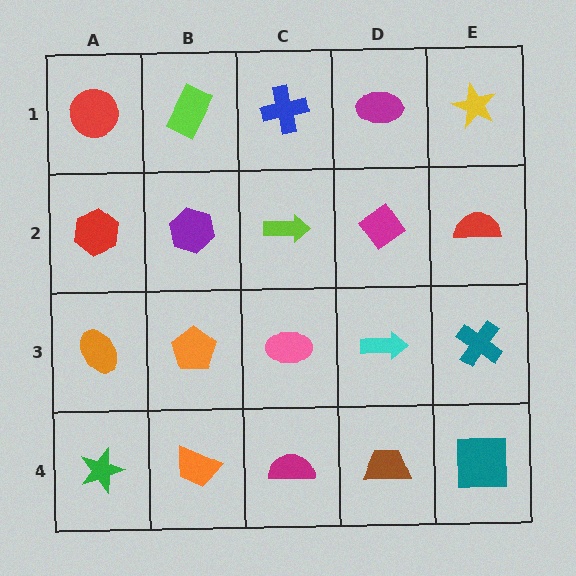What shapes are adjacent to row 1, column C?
A lime arrow (row 2, column C), a lime rectangle (row 1, column B), a magenta ellipse (row 1, column D).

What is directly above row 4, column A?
An orange ellipse.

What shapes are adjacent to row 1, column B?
A purple hexagon (row 2, column B), a red circle (row 1, column A), a blue cross (row 1, column C).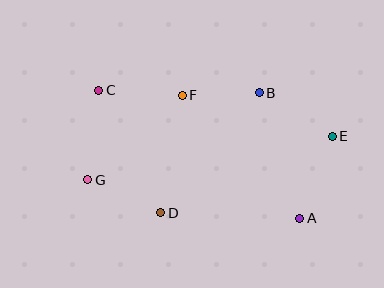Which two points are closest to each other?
Points B and F are closest to each other.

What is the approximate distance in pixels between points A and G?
The distance between A and G is approximately 215 pixels.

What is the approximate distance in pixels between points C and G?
The distance between C and G is approximately 90 pixels.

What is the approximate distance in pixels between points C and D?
The distance between C and D is approximately 137 pixels.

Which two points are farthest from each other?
Points E and G are farthest from each other.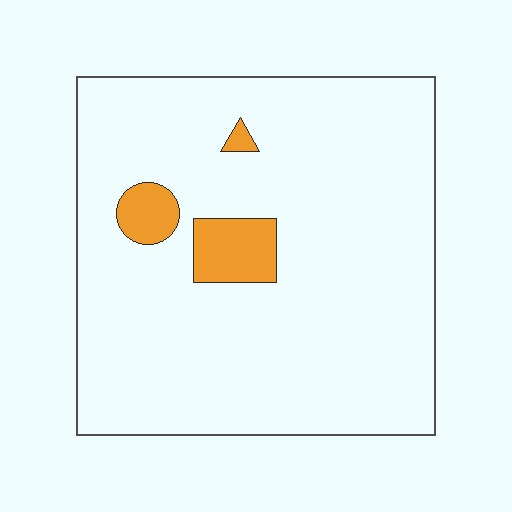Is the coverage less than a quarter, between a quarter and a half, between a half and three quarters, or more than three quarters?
Less than a quarter.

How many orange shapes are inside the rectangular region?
3.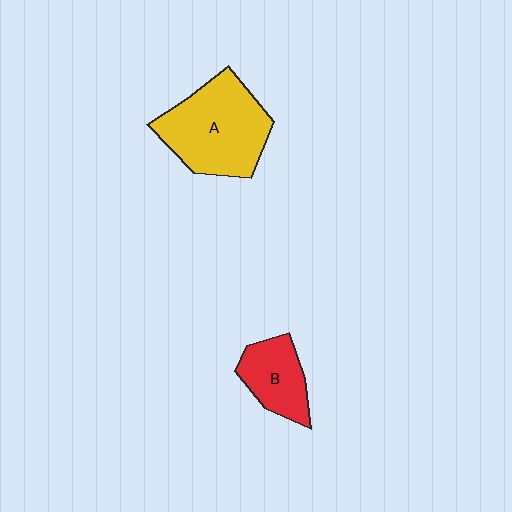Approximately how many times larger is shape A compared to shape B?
Approximately 1.9 times.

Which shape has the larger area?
Shape A (yellow).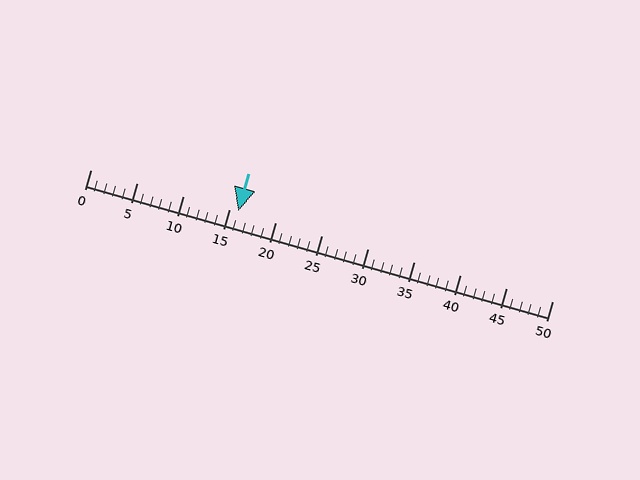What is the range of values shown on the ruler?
The ruler shows values from 0 to 50.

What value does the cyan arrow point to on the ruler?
The cyan arrow points to approximately 16.